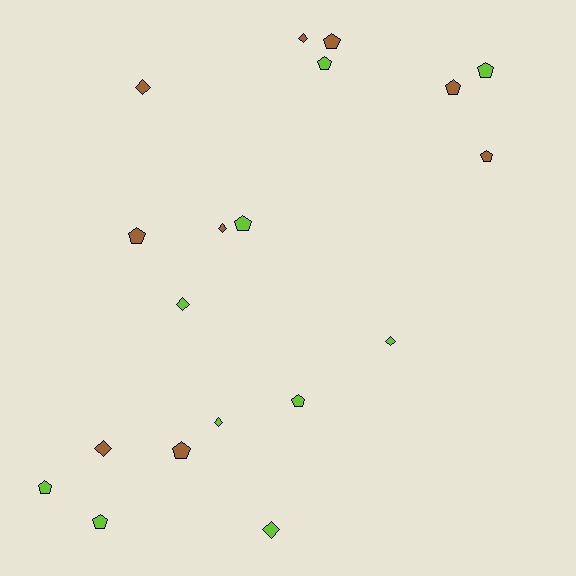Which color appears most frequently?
Lime, with 10 objects.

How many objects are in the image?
There are 19 objects.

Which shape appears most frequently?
Pentagon, with 11 objects.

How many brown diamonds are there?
There are 4 brown diamonds.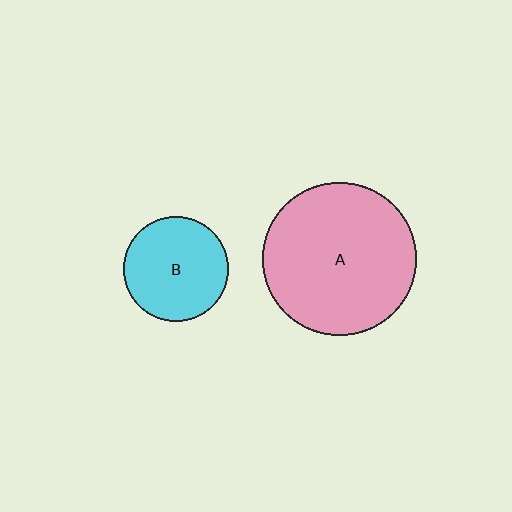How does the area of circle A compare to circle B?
Approximately 2.1 times.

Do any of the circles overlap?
No, none of the circles overlap.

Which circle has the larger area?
Circle A (pink).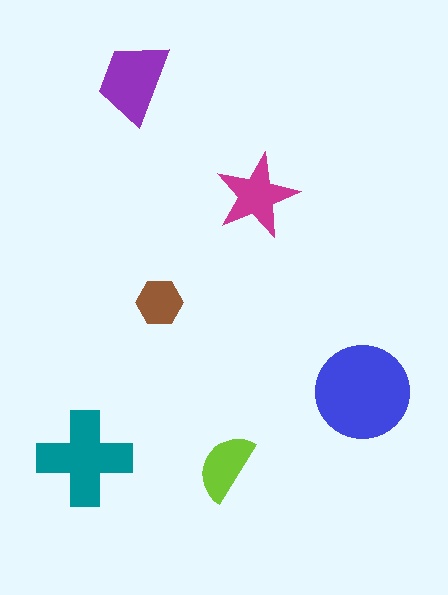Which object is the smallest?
The brown hexagon.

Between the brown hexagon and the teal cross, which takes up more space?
The teal cross.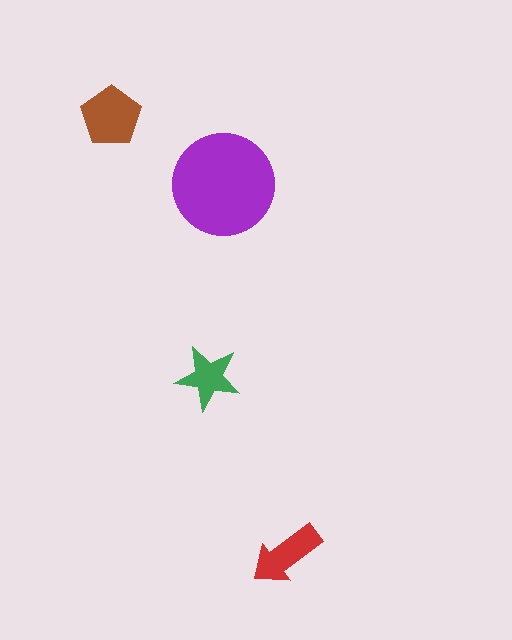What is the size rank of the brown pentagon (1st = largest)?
2nd.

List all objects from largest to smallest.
The purple circle, the brown pentagon, the red arrow, the green star.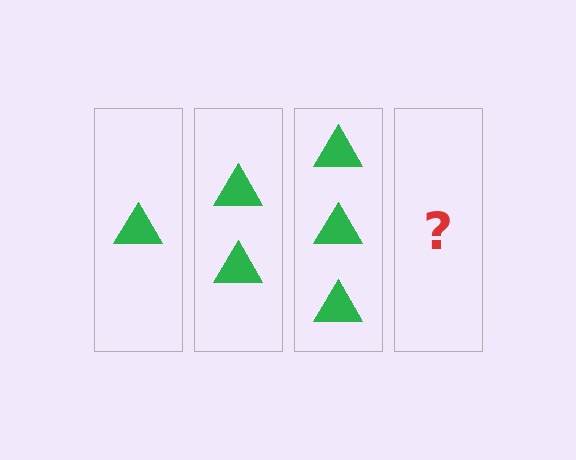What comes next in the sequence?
The next element should be 4 triangles.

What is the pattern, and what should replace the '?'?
The pattern is that each step adds one more triangle. The '?' should be 4 triangles.